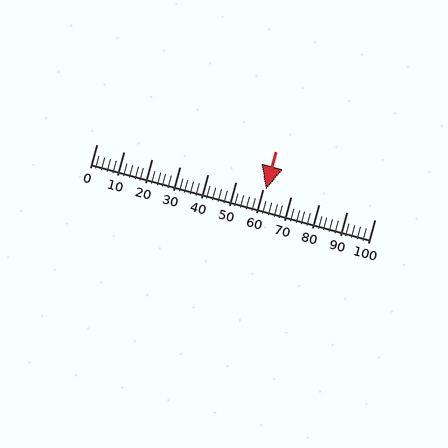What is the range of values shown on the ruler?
The ruler shows values from 0 to 100.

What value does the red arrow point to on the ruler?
The red arrow points to approximately 61.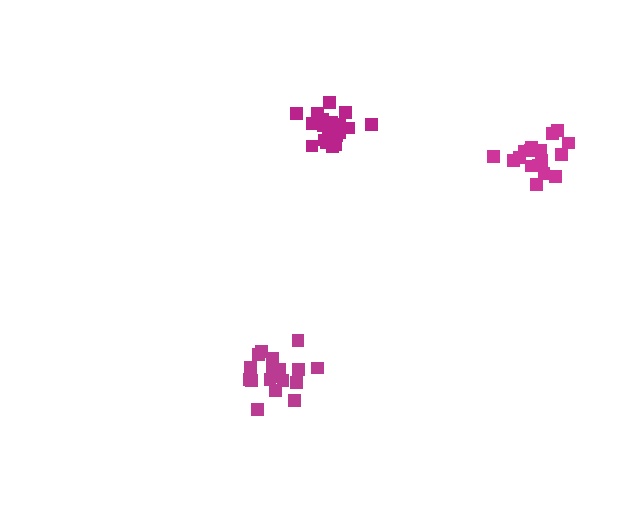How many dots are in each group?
Group 1: 19 dots, Group 2: 21 dots, Group 3: 17 dots (57 total).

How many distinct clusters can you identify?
There are 3 distinct clusters.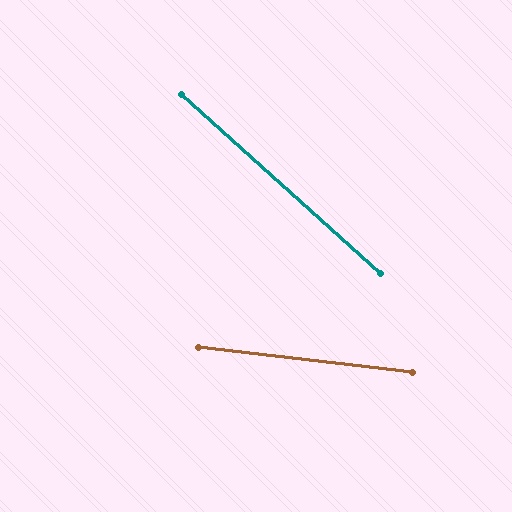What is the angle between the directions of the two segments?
Approximately 35 degrees.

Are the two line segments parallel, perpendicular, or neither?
Neither parallel nor perpendicular — they differ by about 35°.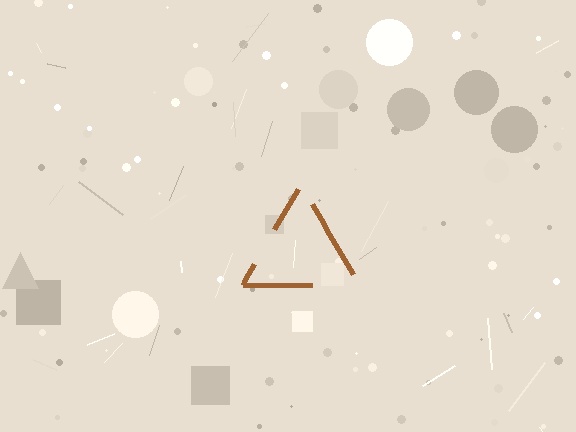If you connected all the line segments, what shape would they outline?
They would outline a triangle.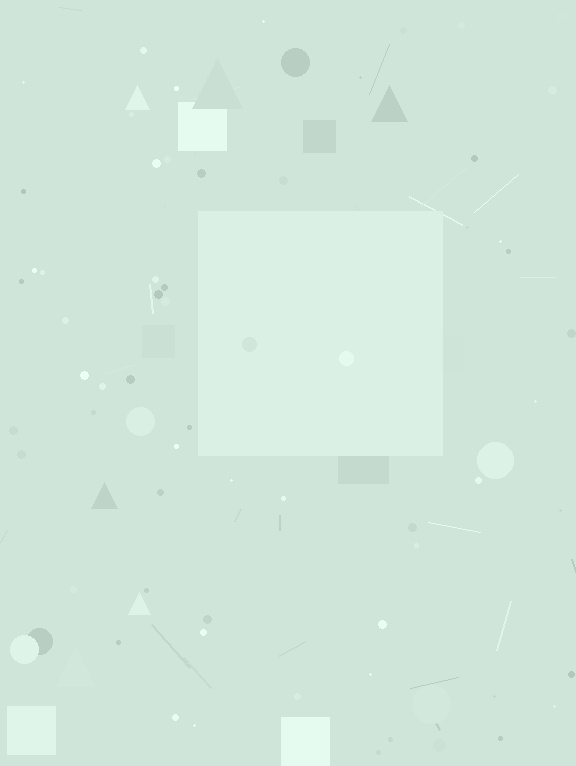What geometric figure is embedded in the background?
A square is embedded in the background.